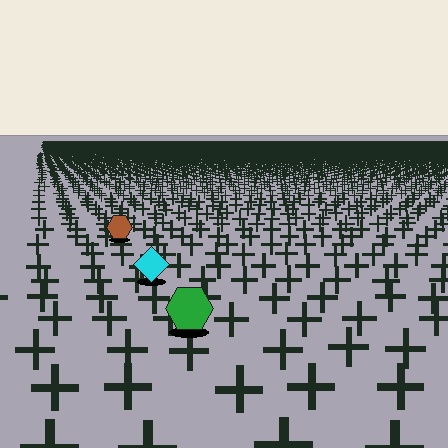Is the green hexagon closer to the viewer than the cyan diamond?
Yes. The green hexagon is closer — you can tell from the texture gradient: the ground texture is coarser near it.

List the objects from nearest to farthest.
From nearest to farthest: the green hexagon, the cyan diamond, the brown hexagon.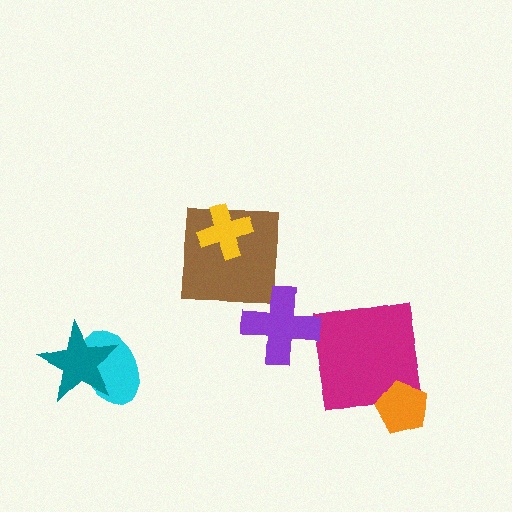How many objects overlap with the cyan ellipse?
1 object overlaps with the cyan ellipse.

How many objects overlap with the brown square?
1 object overlaps with the brown square.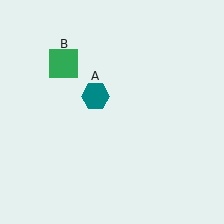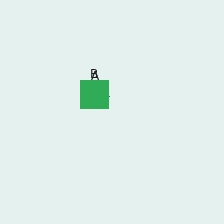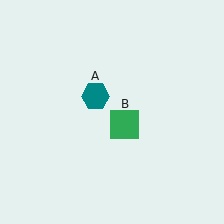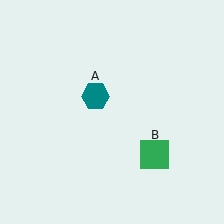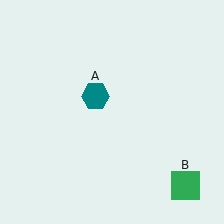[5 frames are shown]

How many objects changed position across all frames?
1 object changed position: green square (object B).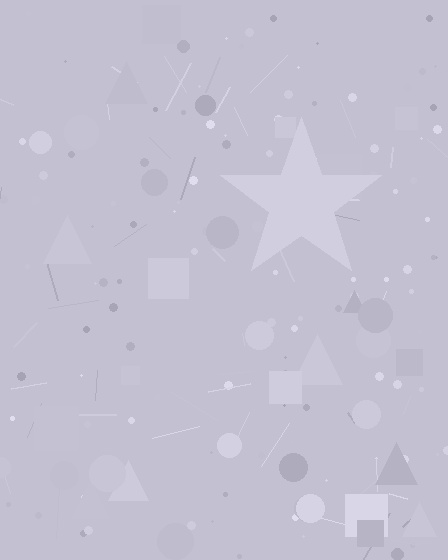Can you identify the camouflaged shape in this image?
The camouflaged shape is a star.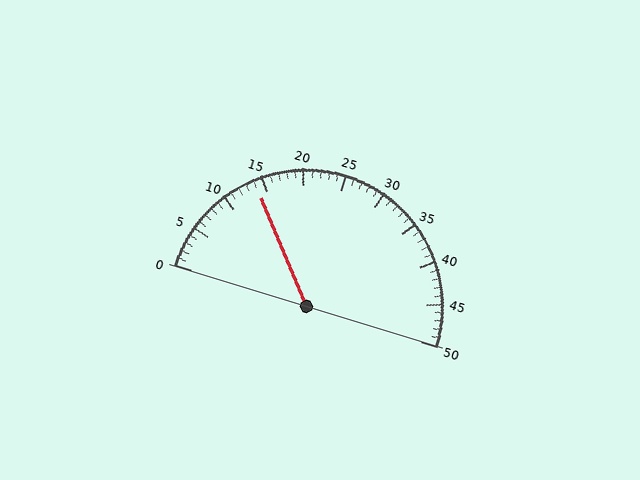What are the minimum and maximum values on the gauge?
The gauge ranges from 0 to 50.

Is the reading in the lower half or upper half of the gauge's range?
The reading is in the lower half of the range (0 to 50).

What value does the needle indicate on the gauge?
The needle indicates approximately 14.